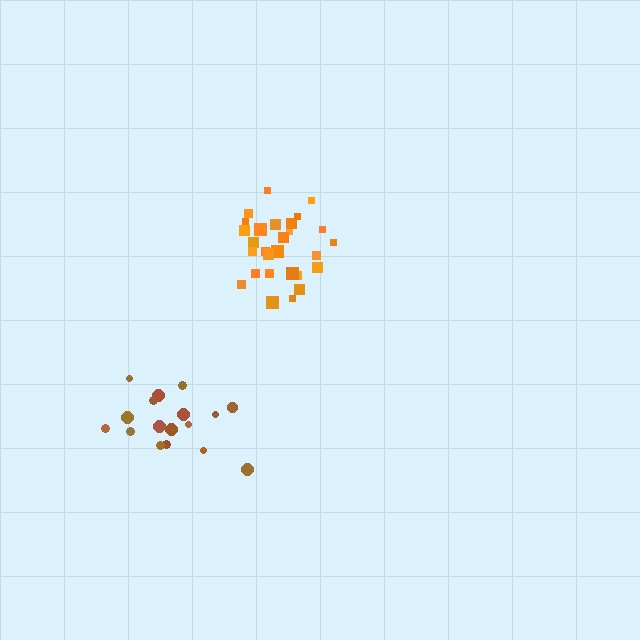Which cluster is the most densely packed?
Orange.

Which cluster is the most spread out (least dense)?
Brown.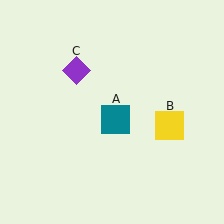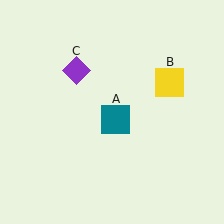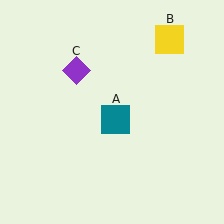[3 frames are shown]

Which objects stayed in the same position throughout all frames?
Teal square (object A) and purple diamond (object C) remained stationary.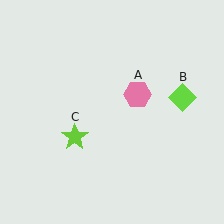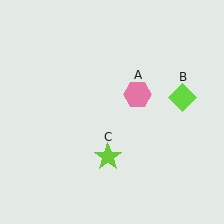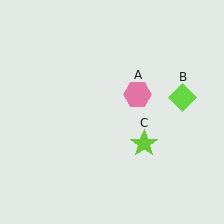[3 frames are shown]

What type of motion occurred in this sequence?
The lime star (object C) rotated counterclockwise around the center of the scene.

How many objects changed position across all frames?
1 object changed position: lime star (object C).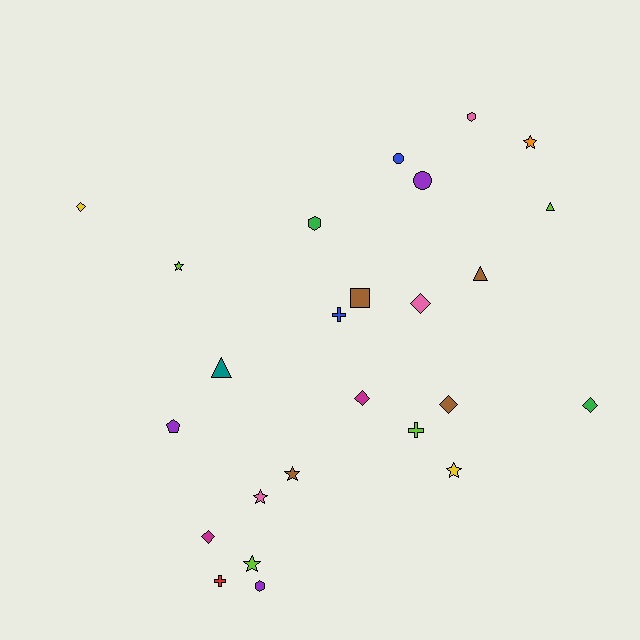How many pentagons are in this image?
There is 1 pentagon.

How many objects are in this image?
There are 25 objects.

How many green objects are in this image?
There are 2 green objects.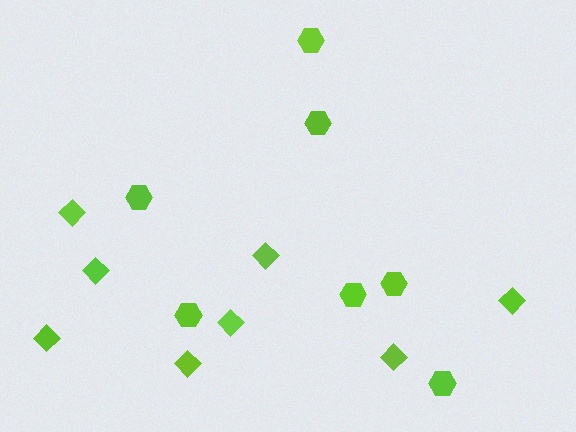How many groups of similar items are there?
There are 2 groups: one group of hexagons (7) and one group of diamonds (8).